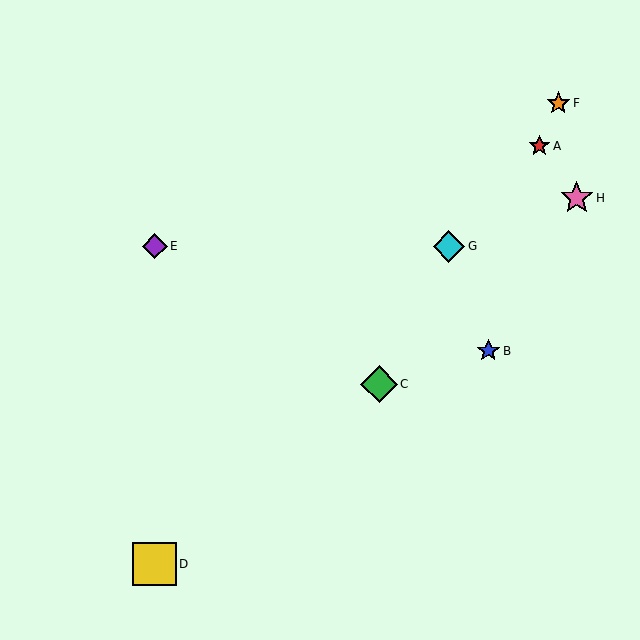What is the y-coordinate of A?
Object A is at y≈146.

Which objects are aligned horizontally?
Objects E, G are aligned horizontally.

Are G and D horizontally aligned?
No, G is at y≈246 and D is at y≈564.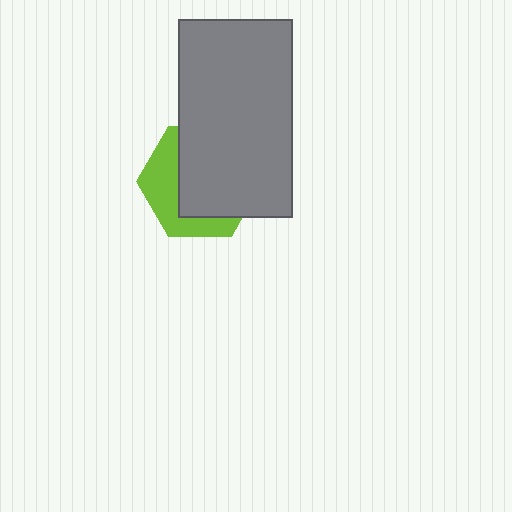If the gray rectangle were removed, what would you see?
You would see the complete lime hexagon.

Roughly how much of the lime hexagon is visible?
A small part of it is visible (roughly 38%).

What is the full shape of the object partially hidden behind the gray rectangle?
The partially hidden object is a lime hexagon.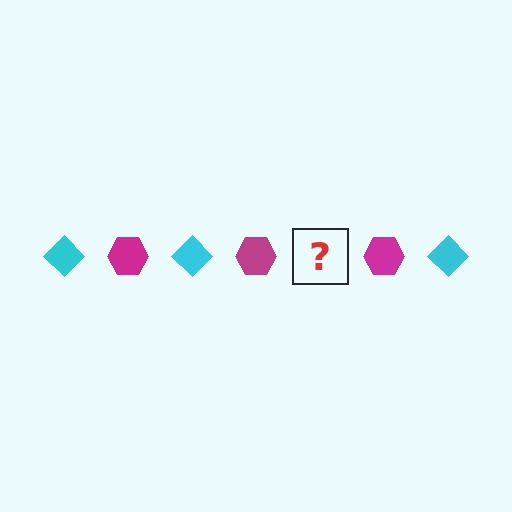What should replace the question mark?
The question mark should be replaced with a cyan diamond.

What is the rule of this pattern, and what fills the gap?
The rule is that the pattern alternates between cyan diamond and magenta hexagon. The gap should be filled with a cyan diamond.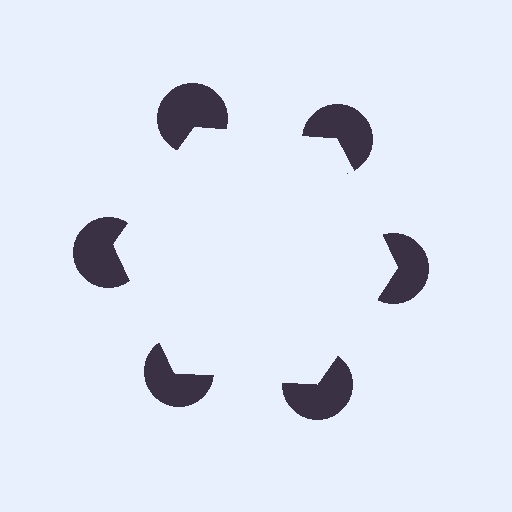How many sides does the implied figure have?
6 sides.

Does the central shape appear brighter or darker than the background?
It typically appears slightly brighter than the background, even though no actual brightness change is drawn.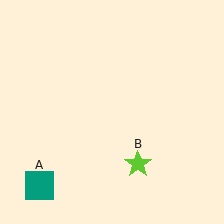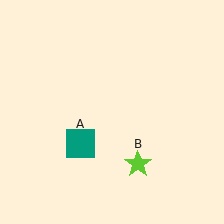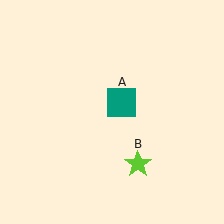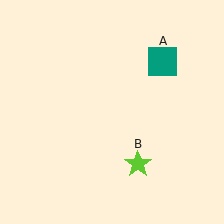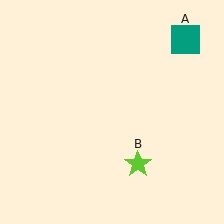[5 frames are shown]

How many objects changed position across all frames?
1 object changed position: teal square (object A).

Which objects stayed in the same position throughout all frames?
Lime star (object B) remained stationary.